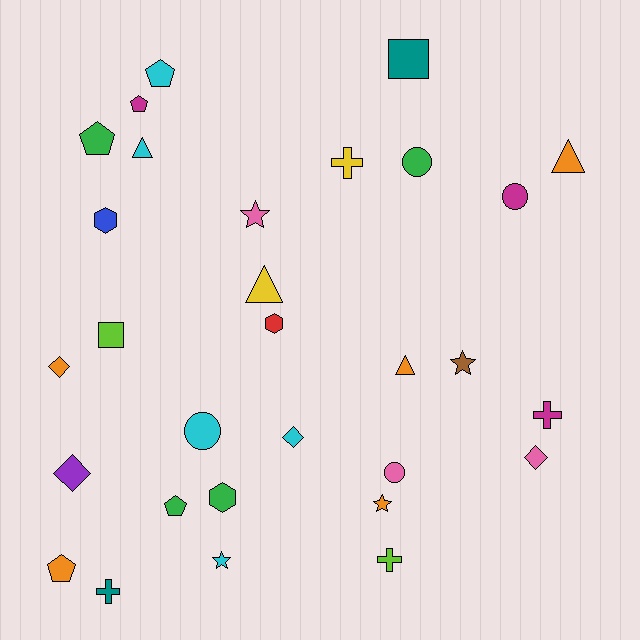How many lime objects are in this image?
There are 2 lime objects.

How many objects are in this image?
There are 30 objects.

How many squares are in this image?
There are 2 squares.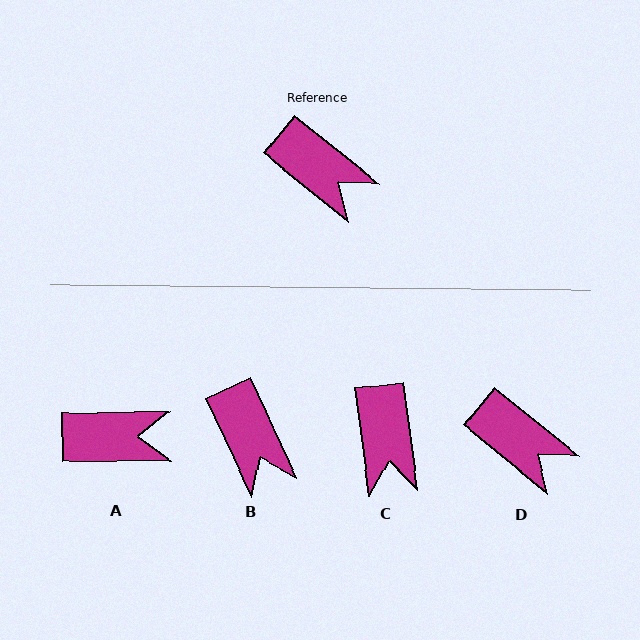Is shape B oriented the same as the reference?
No, it is off by about 26 degrees.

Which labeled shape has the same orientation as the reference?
D.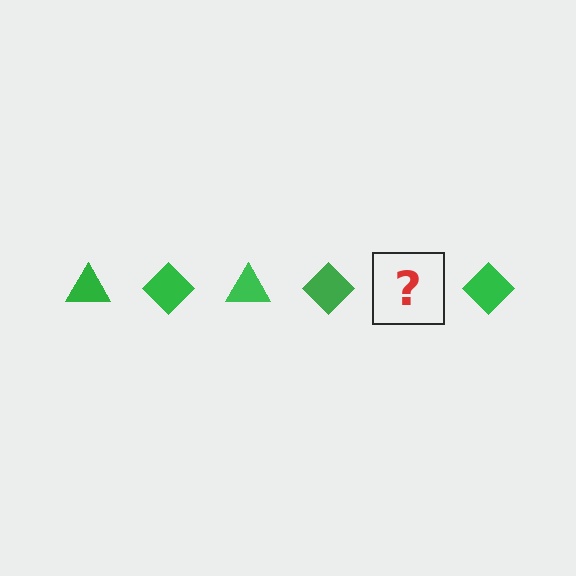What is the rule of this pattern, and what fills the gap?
The rule is that the pattern cycles through triangle, diamond shapes in green. The gap should be filled with a green triangle.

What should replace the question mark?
The question mark should be replaced with a green triangle.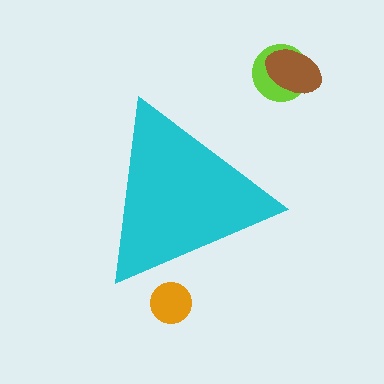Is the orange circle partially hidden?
Yes, the orange circle is partially hidden behind the cyan triangle.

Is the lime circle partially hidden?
No, the lime circle is fully visible.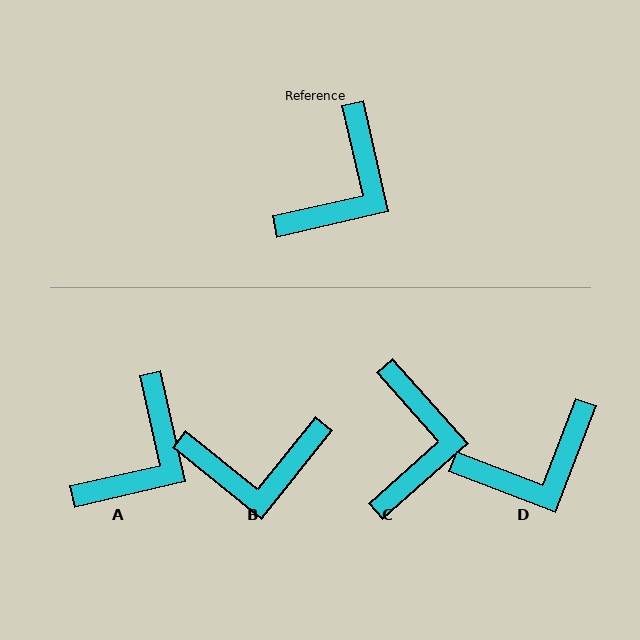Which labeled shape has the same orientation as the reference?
A.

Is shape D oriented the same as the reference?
No, it is off by about 34 degrees.